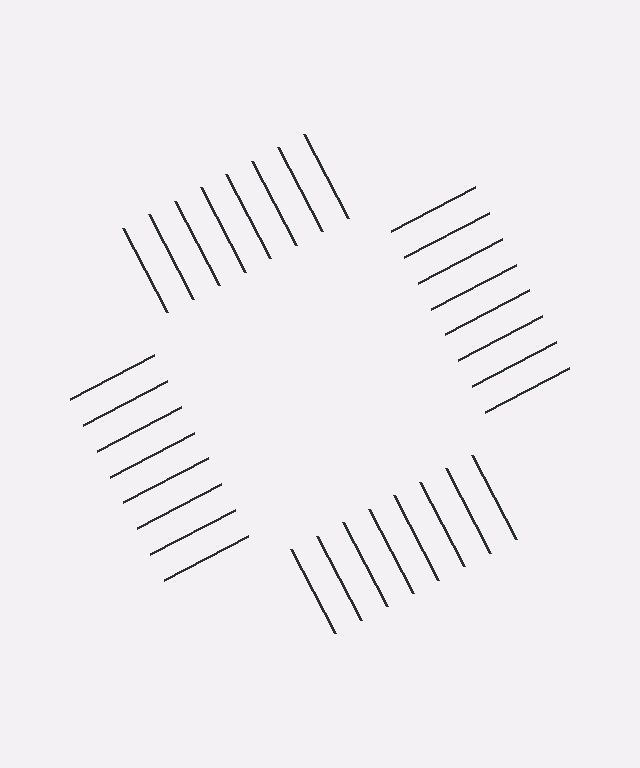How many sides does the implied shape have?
4 sides — the line-ends trace a square.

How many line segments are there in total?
32 — 8 along each of the 4 edges.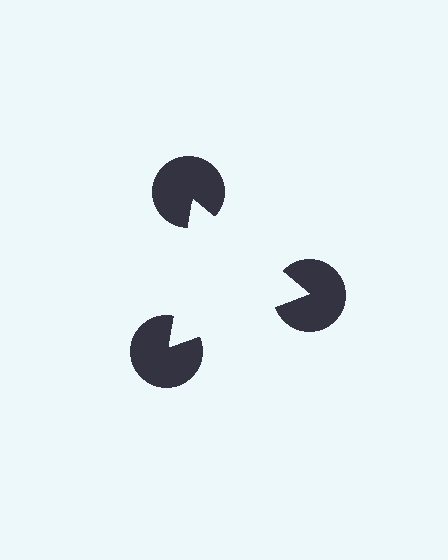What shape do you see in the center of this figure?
An illusory triangle — its edges are inferred from the aligned wedge cuts in the pac-man discs, not physically drawn.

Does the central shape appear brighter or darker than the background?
It typically appears slightly brighter than the background, even though no actual brightness change is drawn.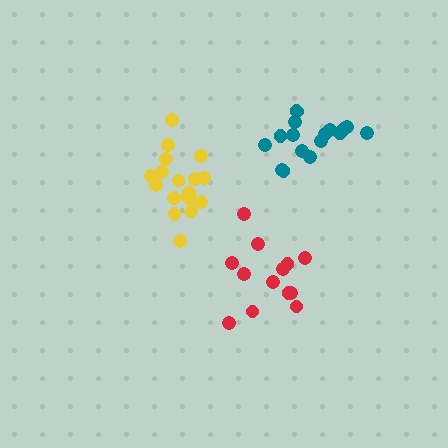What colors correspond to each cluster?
The clusters are colored: teal, yellow, red.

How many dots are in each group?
Group 1: 18 dots, Group 2: 18 dots, Group 3: 13 dots (49 total).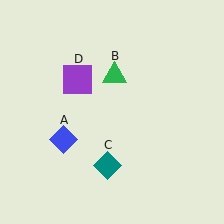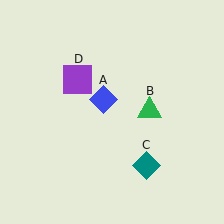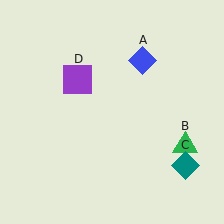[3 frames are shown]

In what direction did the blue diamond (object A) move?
The blue diamond (object A) moved up and to the right.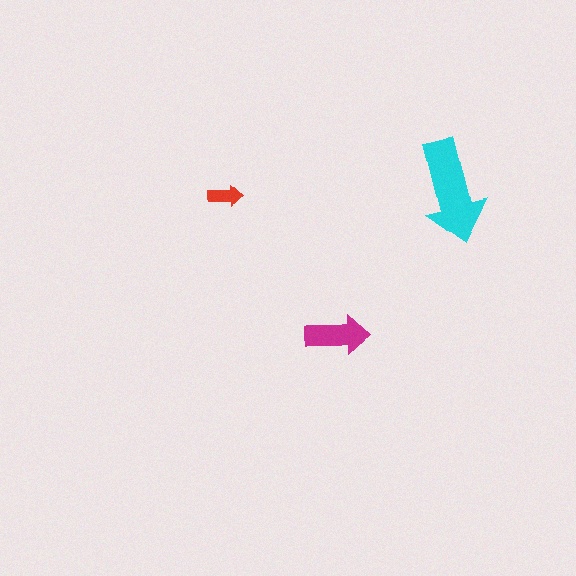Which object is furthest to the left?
The red arrow is leftmost.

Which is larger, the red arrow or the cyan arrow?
The cyan one.